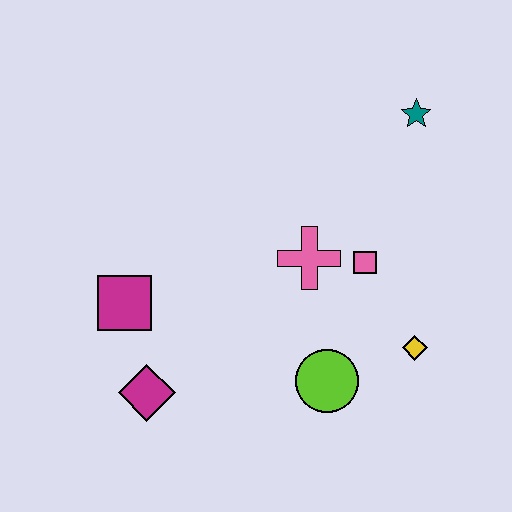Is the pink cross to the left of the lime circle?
Yes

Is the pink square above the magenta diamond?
Yes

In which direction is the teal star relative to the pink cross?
The teal star is above the pink cross.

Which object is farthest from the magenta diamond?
The teal star is farthest from the magenta diamond.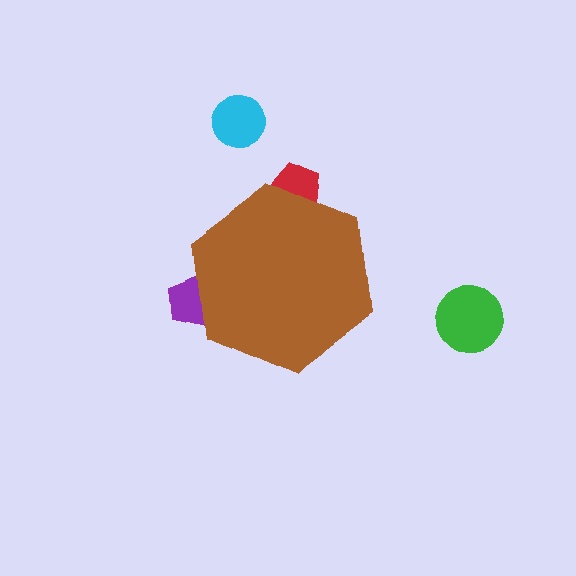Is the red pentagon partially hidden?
Yes, the red pentagon is partially hidden behind the brown hexagon.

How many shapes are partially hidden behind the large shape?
2 shapes are partially hidden.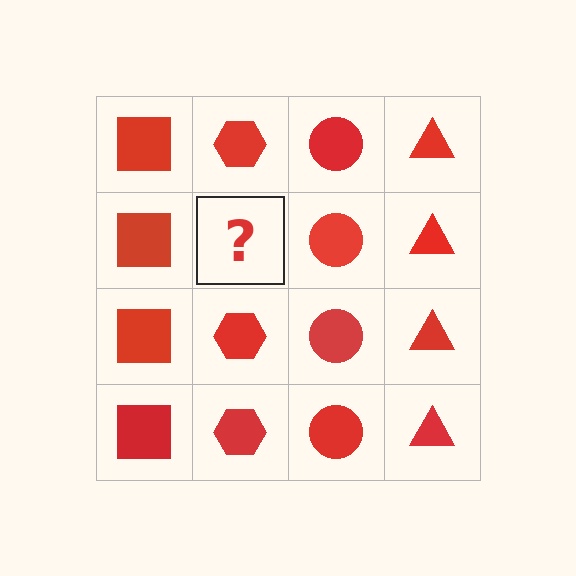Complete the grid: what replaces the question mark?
The question mark should be replaced with a red hexagon.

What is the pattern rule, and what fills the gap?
The rule is that each column has a consistent shape. The gap should be filled with a red hexagon.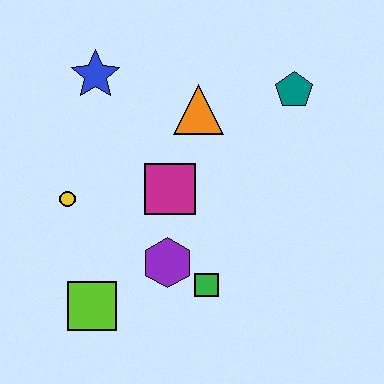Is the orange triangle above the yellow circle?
Yes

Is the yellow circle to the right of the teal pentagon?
No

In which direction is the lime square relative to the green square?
The lime square is to the left of the green square.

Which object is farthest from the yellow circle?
The teal pentagon is farthest from the yellow circle.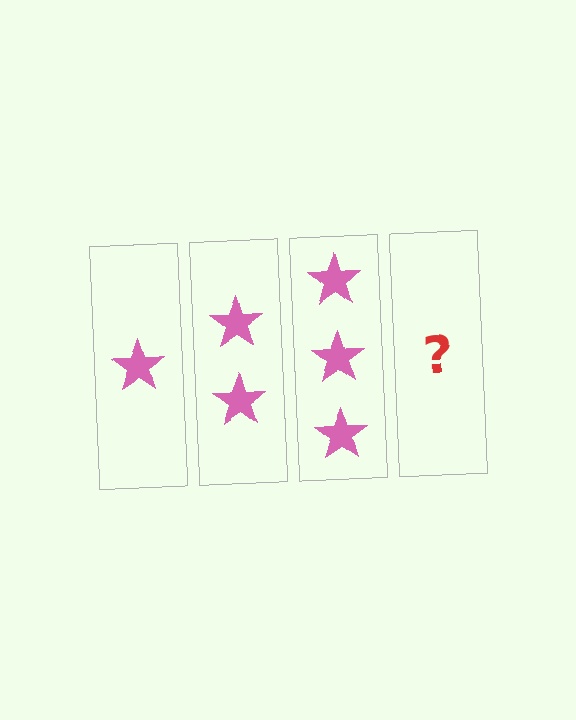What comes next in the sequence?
The next element should be 4 stars.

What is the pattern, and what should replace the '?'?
The pattern is that each step adds one more star. The '?' should be 4 stars.